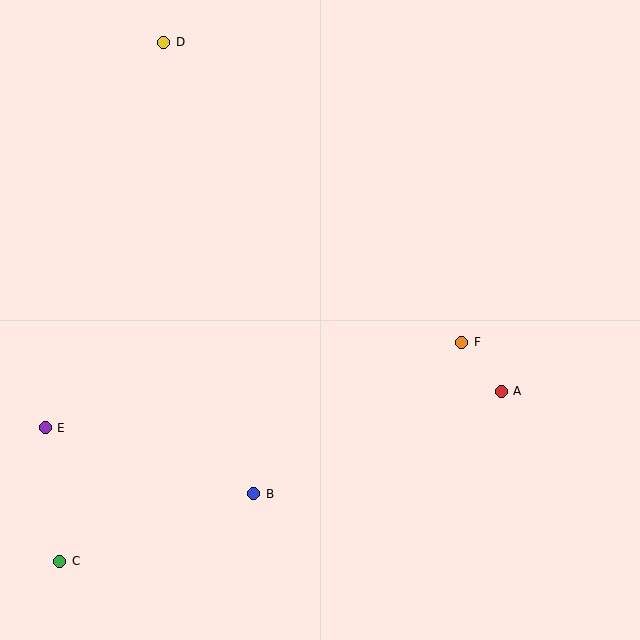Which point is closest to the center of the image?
Point F at (462, 342) is closest to the center.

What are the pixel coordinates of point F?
Point F is at (462, 342).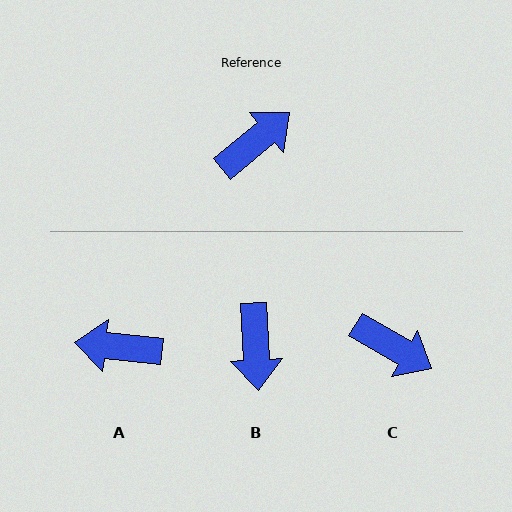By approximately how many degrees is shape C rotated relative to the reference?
Approximately 70 degrees clockwise.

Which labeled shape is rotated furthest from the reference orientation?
A, about 134 degrees away.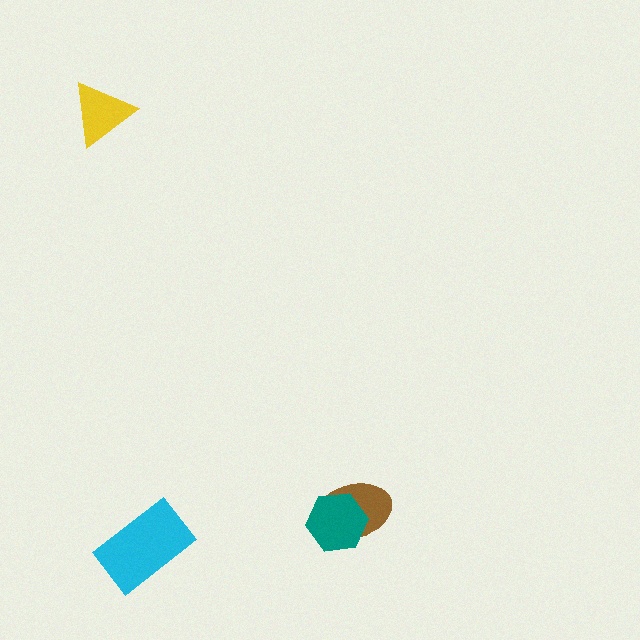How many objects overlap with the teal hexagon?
1 object overlaps with the teal hexagon.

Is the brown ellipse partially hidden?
Yes, it is partially covered by another shape.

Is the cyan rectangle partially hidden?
No, no other shape covers it.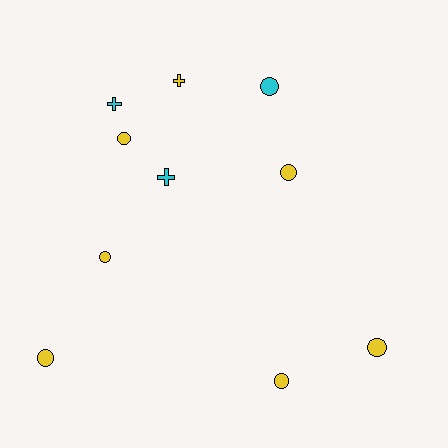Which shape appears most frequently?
Circle, with 7 objects.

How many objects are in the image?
There are 10 objects.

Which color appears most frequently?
Yellow, with 7 objects.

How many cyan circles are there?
There is 1 cyan circle.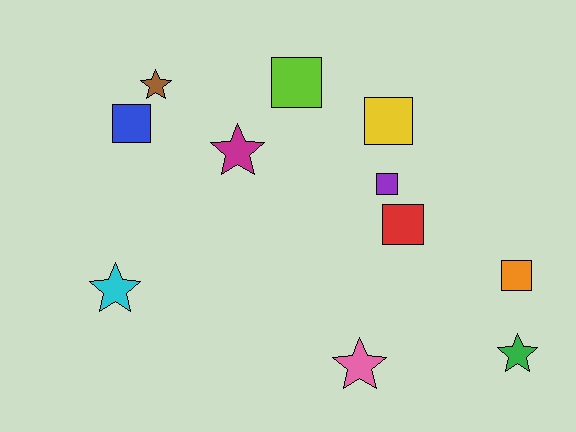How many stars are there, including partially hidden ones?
There are 5 stars.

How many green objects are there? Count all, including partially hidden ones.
There is 1 green object.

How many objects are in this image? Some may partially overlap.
There are 11 objects.